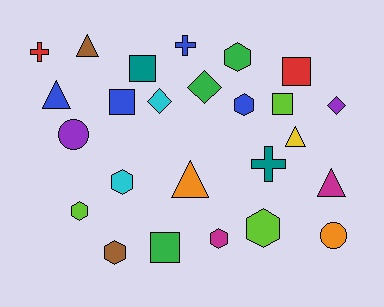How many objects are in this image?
There are 25 objects.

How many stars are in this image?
There are no stars.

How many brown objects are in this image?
There are 2 brown objects.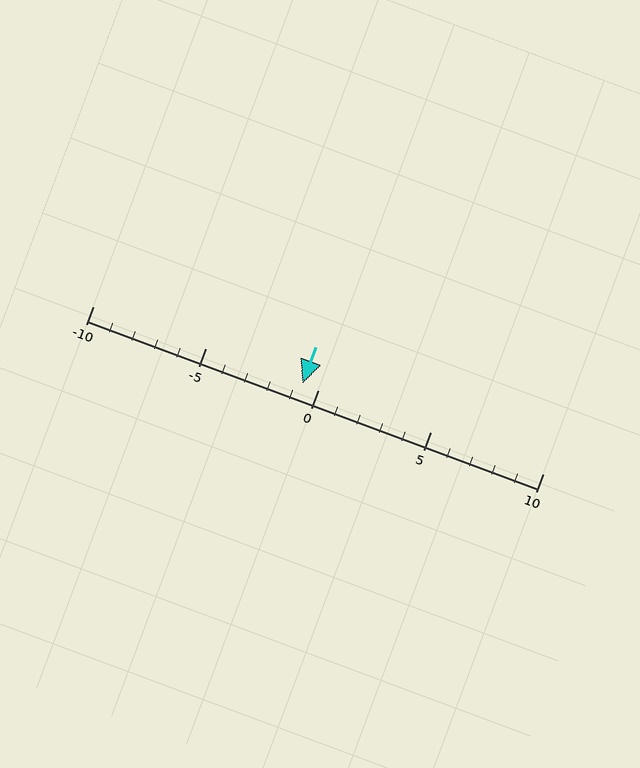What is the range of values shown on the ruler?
The ruler shows values from -10 to 10.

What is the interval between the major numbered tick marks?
The major tick marks are spaced 5 units apart.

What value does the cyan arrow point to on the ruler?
The cyan arrow points to approximately -1.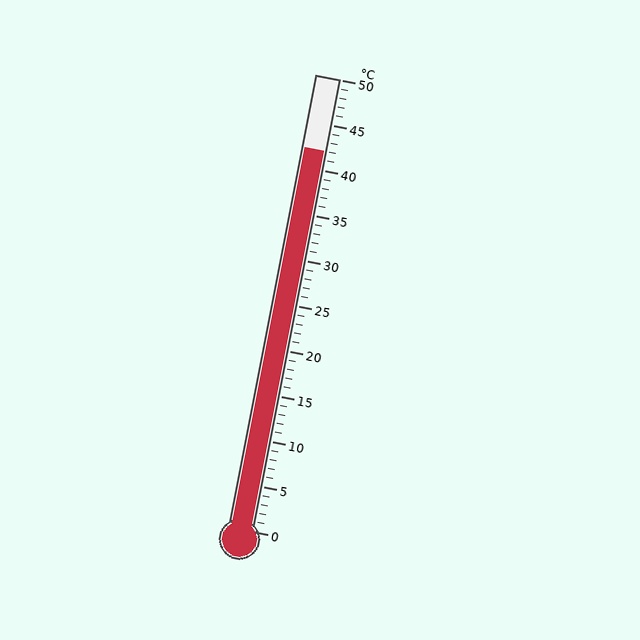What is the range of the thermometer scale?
The thermometer scale ranges from 0°C to 50°C.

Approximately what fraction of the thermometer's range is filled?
The thermometer is filled to approximately 85% of its range.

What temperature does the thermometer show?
The thermometer shows approximately 42°C.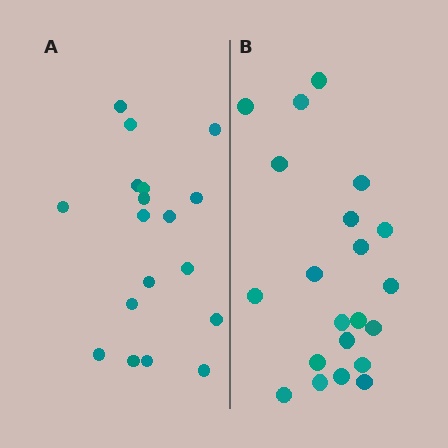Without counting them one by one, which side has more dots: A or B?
Region B (the right region) has more dots.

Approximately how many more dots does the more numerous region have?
Region B has just a few more — roughly 2 or 3 more dots than region A.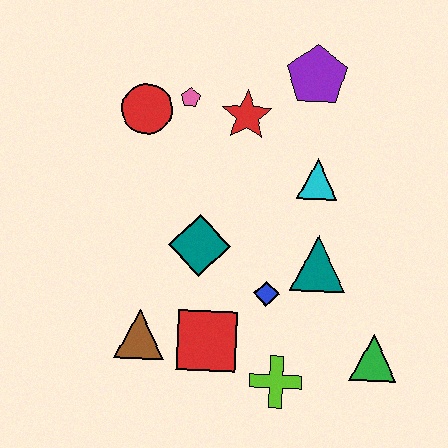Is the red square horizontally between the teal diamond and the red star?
Yes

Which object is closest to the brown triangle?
The red square is closest to the brown triangle.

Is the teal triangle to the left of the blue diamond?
No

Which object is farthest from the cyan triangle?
The brown triangle is farthest from the cyan triangle.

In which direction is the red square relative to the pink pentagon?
The red square is below the pink pentagon.